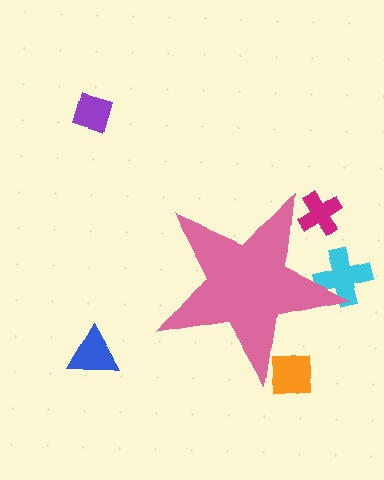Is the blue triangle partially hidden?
No, the blue triangle is fully visible.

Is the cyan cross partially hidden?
Yes, the cyan cross is partially hidden behind the pink star.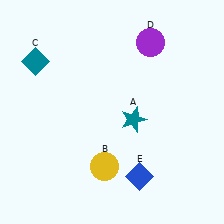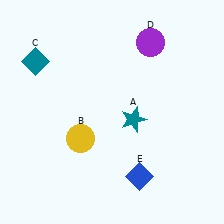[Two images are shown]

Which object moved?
The yellow circle (B) moved up.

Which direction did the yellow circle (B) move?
The yellow circle (B) moved up.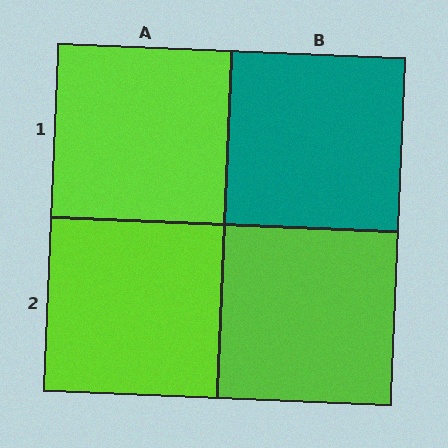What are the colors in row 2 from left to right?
Lime, lime.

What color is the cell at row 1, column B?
Teal.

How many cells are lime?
3 cells are lime.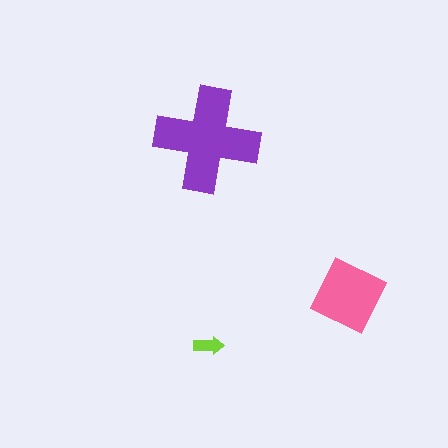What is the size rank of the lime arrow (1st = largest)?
3rd.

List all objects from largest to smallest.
The purple cross, the pink square, the lime arrow.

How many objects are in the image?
There are 3 objects in the image.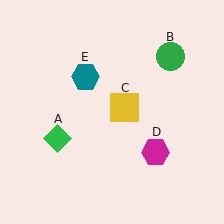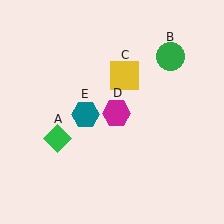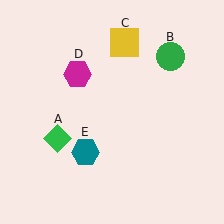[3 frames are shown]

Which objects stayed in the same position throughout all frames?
Green diamond (object A) and green circle (object B) remained stationary.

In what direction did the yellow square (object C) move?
The yellow square (object C) moved up.